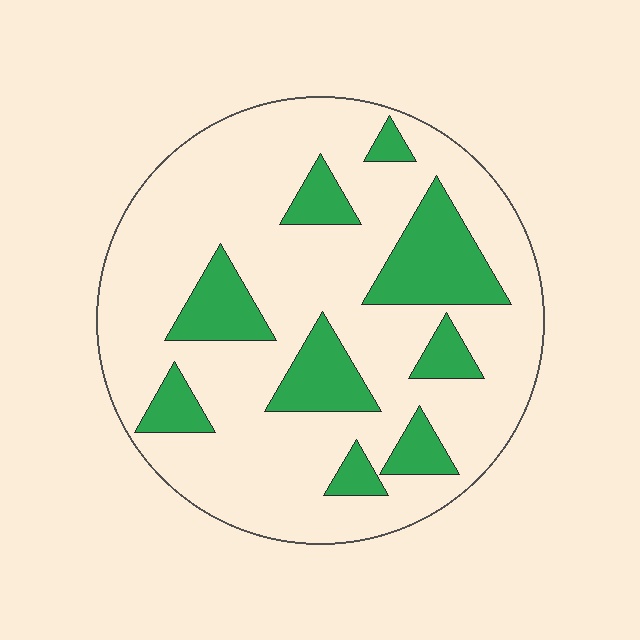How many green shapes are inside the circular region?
9.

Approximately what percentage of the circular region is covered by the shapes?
Approximately 25%.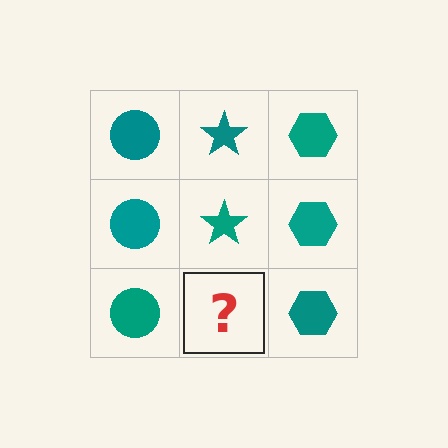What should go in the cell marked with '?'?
The missing cell should contain a teal star.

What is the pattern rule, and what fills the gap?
The rule is that each column has a consistent shape. The gap should be filled with a teal star.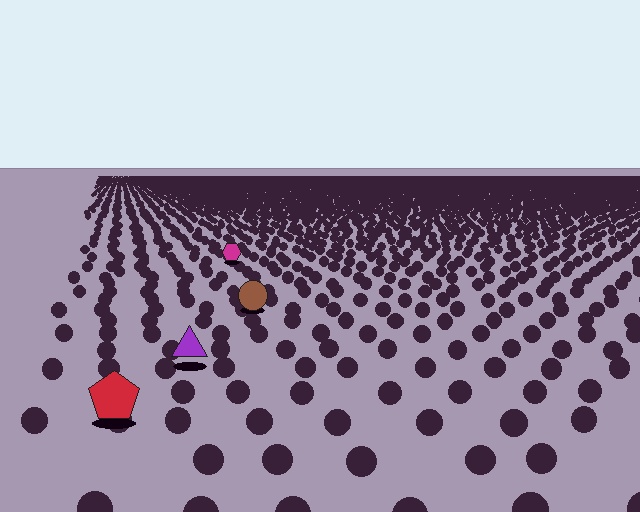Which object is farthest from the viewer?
The magenta hexagon is farthest from the viewer. It appears smaller and the ground texture around it is denser.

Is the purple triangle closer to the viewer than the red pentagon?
No. The red pentagon is closer — you can tell from the texture gradient: the ground texture is coarser near it.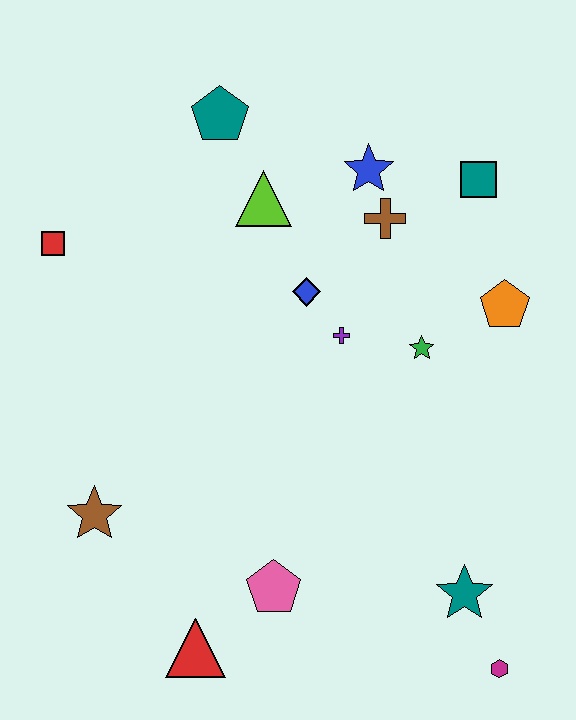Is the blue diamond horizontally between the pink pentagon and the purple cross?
Yes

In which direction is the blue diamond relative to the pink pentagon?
The blue diamond is above the pink pentagon.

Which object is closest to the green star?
The purple cross is closest to the green star.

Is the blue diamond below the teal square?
Yes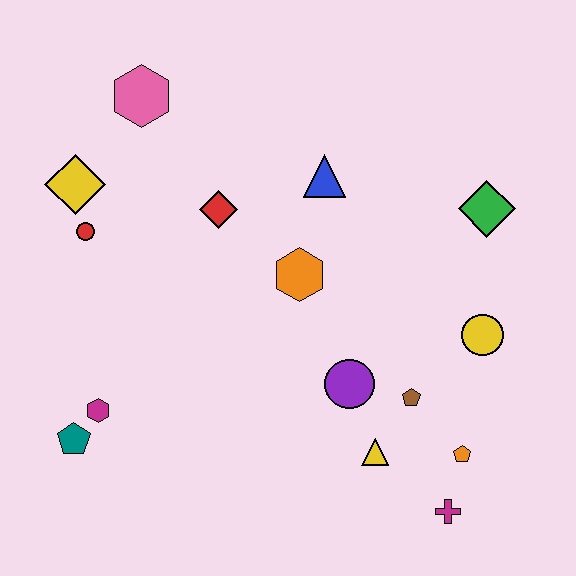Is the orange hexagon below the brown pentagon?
No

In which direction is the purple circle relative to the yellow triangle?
The purple circle is above the yellow triangle.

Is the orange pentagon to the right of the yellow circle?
No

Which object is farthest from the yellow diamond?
The magenta cross is farthest from the yellow diamond.